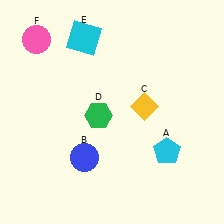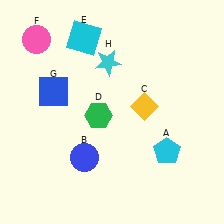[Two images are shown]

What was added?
A blue square (G), a cyan star (H) were added in Image 2.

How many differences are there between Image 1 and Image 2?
There are 2 differences between the two images.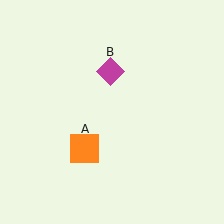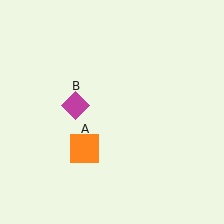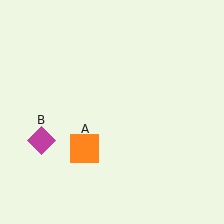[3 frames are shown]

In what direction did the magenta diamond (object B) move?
The magenta diamond (object B) moved down and to the left.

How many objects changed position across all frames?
1 object changed position: magenta diamond (object B).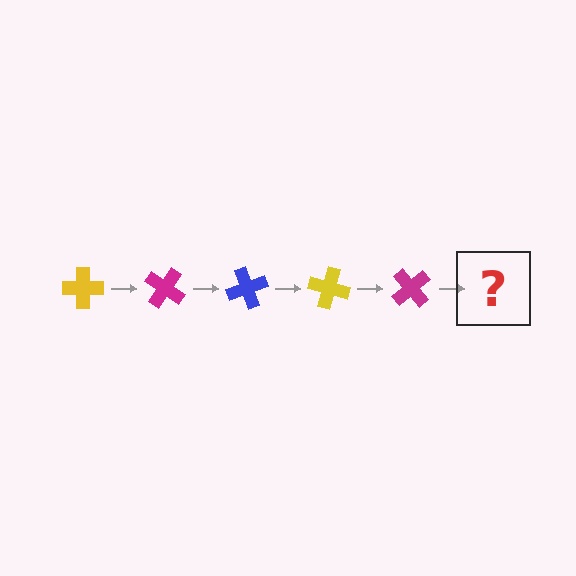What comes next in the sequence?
The next element should be a blue cross, rotated 175 degrees from the start.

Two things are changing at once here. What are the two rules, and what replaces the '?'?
The two rules are that it rotates 35 degrees each step and the color cycles through yellow, magenta, and blue. The '?' should be a blue cross, rotated 175 degrees from the start.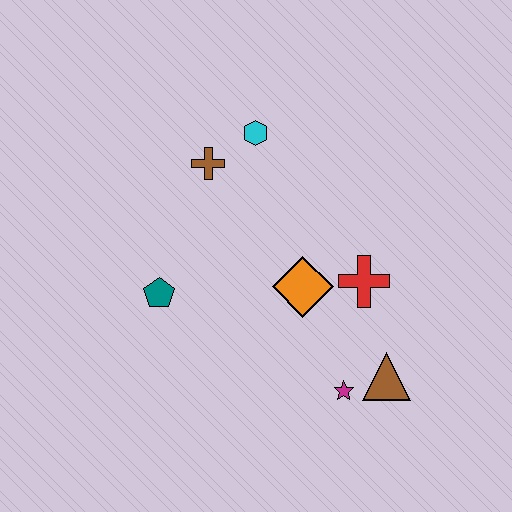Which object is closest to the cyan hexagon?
The brown cross is closest to the cyan hexagon.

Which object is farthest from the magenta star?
The cyan hexagon is farthest from the magenta star.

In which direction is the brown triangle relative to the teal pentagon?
The brown triangle is to the right of the teal pentagon.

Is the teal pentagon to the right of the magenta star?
No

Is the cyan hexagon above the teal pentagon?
Yes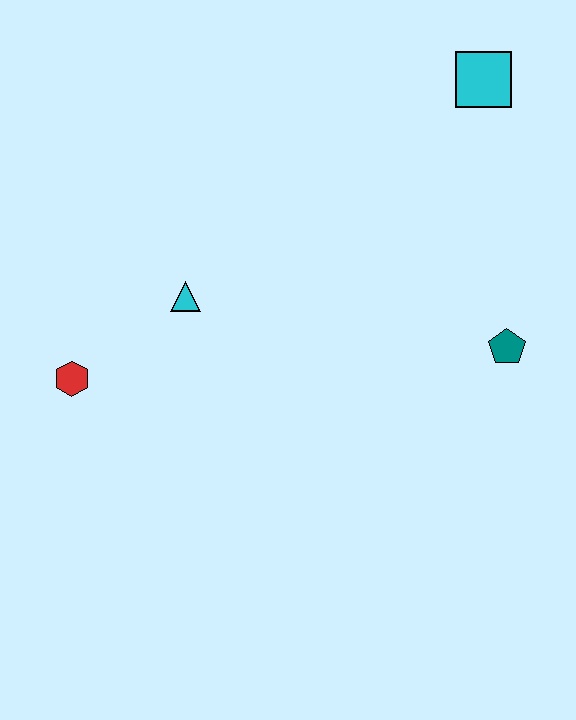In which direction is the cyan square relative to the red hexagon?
The cyan square is to the right of the red hexagon.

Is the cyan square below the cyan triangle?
No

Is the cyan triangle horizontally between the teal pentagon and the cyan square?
No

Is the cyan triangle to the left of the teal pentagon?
Yes